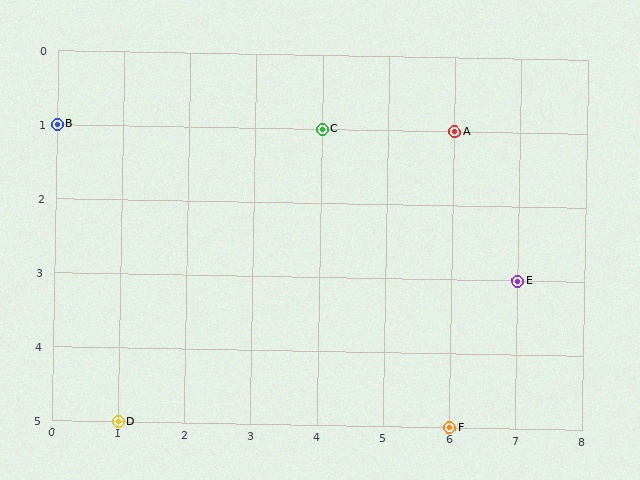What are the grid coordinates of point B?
Point B is at grid coordinates (0, 1).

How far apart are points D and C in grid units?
Points D and C are 3 columns and 4 rows apart (about 5.0 grid units diagonally).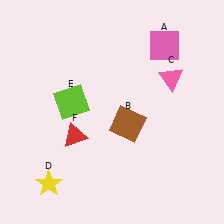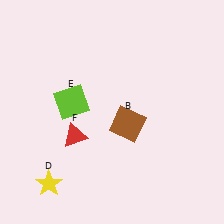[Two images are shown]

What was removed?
The pink triangle (C), the pink square (A) were removed in Image 2.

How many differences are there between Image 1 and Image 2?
There are 2 differences between the two images.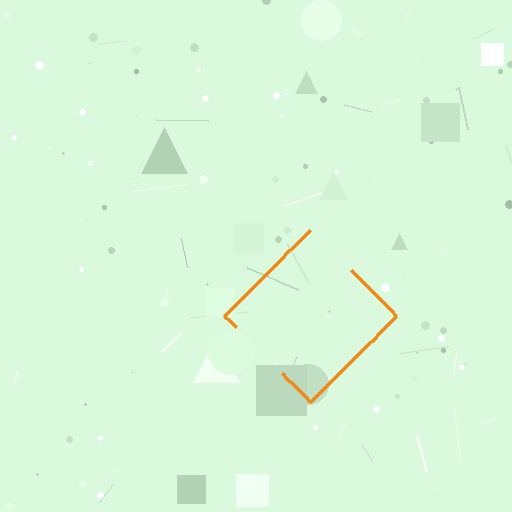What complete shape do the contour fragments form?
The contour fragments form a diamond.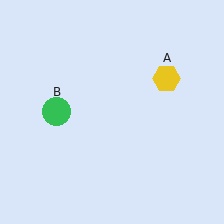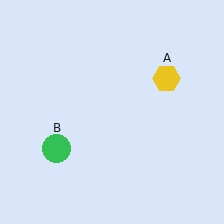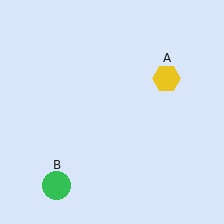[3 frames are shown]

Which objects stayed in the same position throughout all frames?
Yellow hexagon (object A) remained stationary.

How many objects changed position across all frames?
1 object changed position: green circle (object B).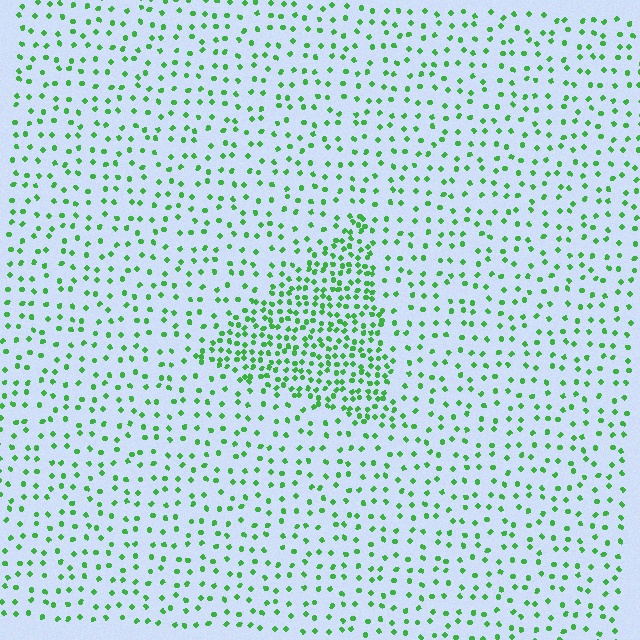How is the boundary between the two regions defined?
The boundary is defined by a change in element density (approximately 2.4x ratio). All elements are the same color, size, and shape.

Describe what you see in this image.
The image contains small green elements arranged at two different densities. A triangle-shaped region is visible where the elements are more densely packed than the surrounding area.